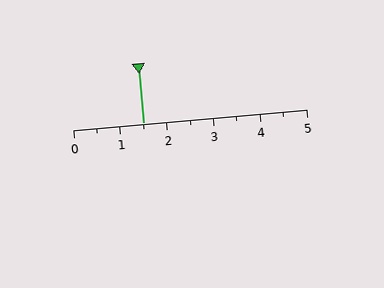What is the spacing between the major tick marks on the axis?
The major ticks are spaced 1 apart.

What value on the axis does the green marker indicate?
The marker indicates approximately 1.5.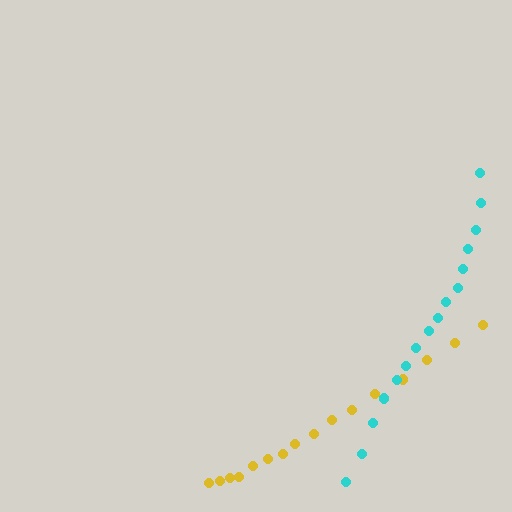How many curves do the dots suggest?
There are 2 distinct paths.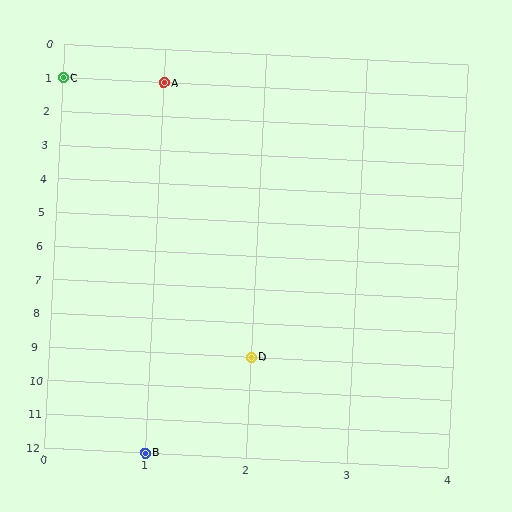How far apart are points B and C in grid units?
Points B and C are 1 column and 11 rows apart (about 11.0 grid units diagonally).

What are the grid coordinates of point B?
Point B is at grid coordinates (1, 12).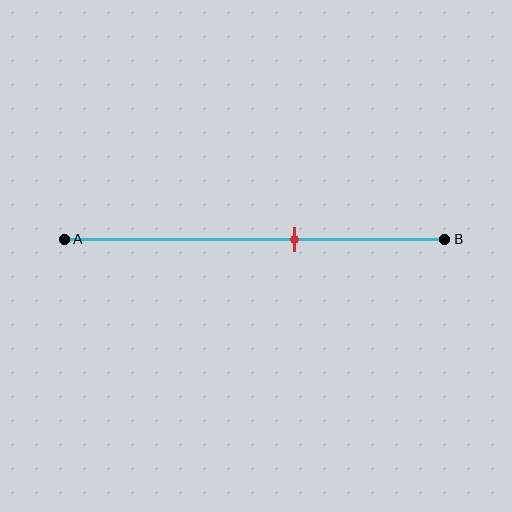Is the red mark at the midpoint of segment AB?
No, the mark is at about 60% from A, not at the 50% midpoint.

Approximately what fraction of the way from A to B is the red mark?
The red mark is approximately 60% of the way from A to B.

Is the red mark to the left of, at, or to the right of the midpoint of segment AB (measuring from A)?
The red mark is to the right of the midpoint of segment AB.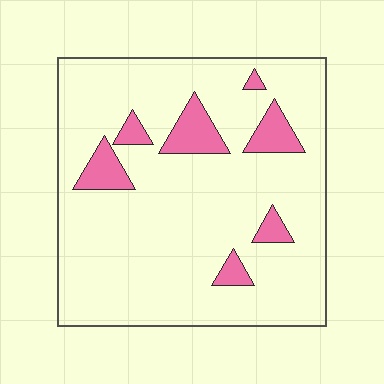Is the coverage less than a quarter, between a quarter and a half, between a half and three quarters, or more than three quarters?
Less than a quarter.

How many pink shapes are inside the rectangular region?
7.